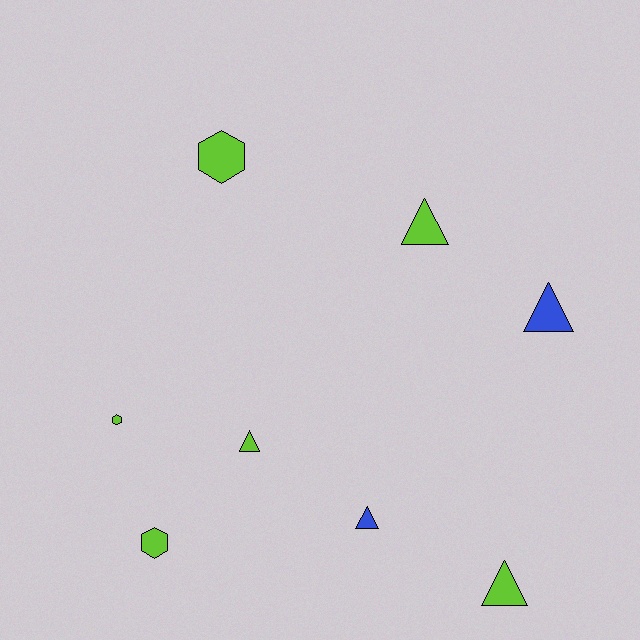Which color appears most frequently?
Lime, with 6 objects.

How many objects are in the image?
There are 8 objects.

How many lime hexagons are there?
There are 3 lime hexagons.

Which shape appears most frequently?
Triangle, with 5 objects.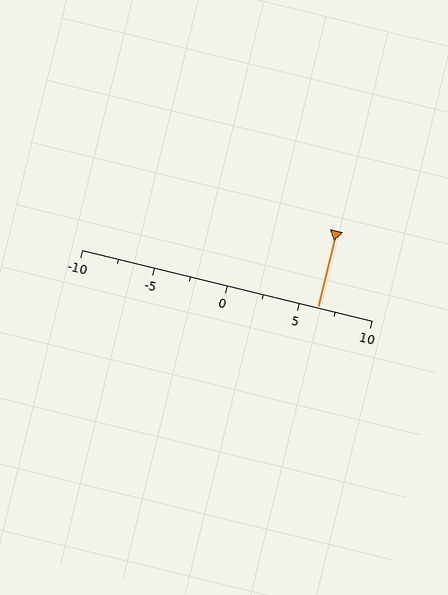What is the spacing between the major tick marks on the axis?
The major ticks are spaced 5 apart.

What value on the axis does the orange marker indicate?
The marker indicates approximately 6.2.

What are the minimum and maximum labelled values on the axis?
The axis runs from -10 to 10.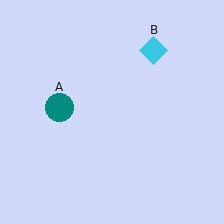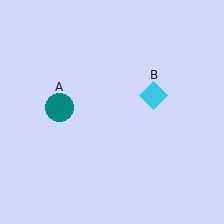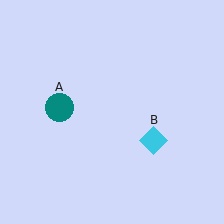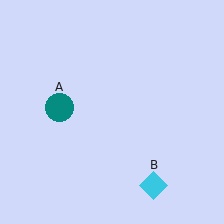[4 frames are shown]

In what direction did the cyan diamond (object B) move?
The cyan diamond (object B) moved down.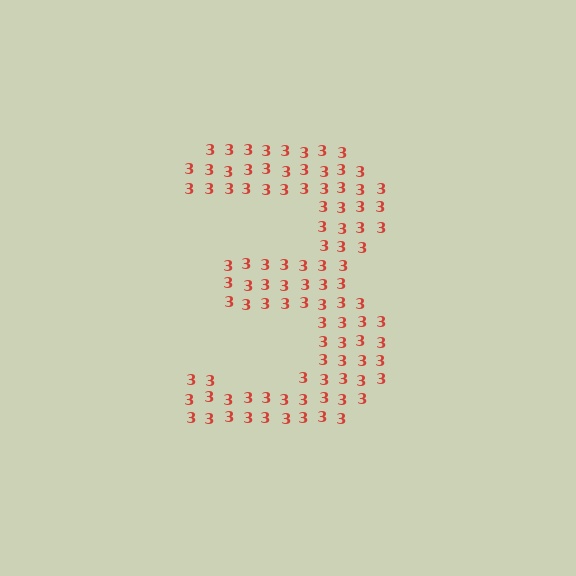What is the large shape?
The large shape is the digit 3.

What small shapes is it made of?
It is made of small digit 3's.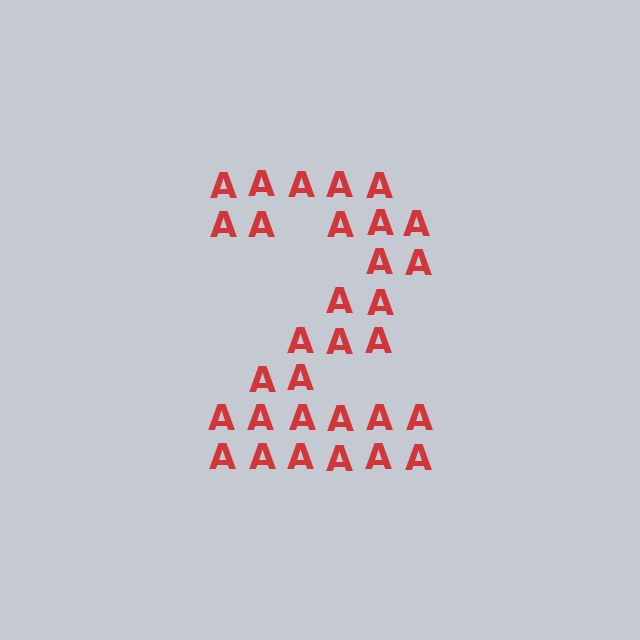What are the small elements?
The small elements are letter A's.